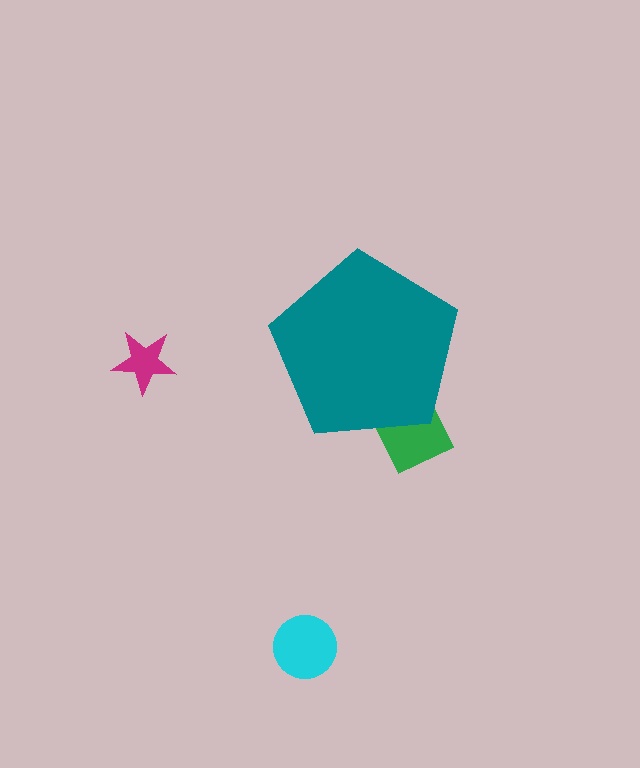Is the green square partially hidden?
Yes, the green square is partially hidden behind the teal pentagon.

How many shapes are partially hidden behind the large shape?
1 shape is partially hidden.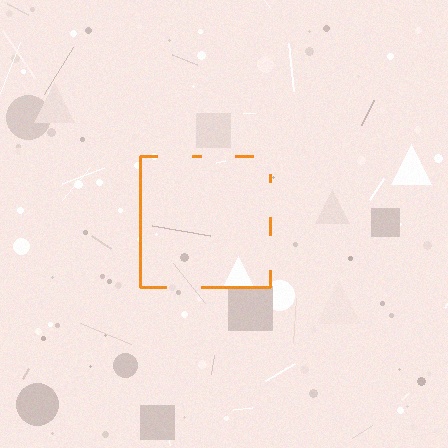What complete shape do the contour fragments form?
The contour fragments form a square.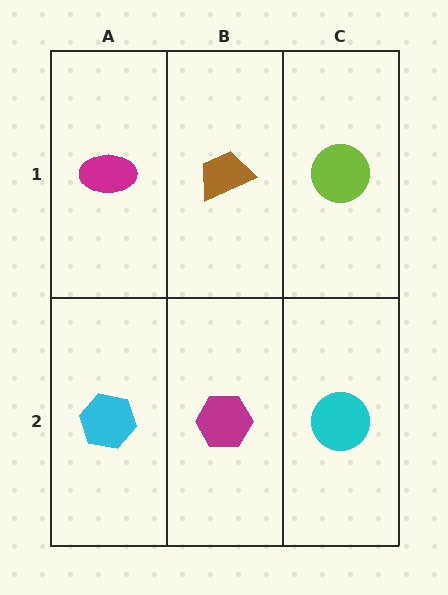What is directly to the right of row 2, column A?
A magenta hexagon.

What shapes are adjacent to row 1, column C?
A cyan circle (row 2, column C), a brown trapezoid (row 1, column B).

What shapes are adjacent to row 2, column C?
A lime circle (row 1, column C), a magenta hexagon (row 2, column B).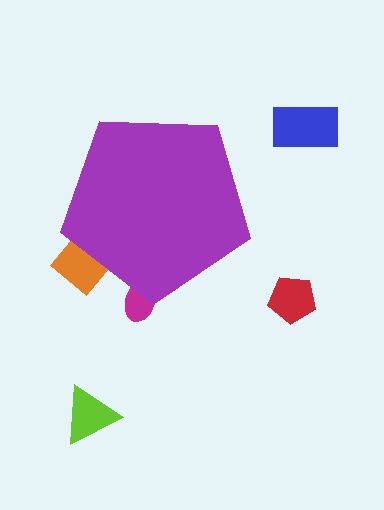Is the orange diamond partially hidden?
Yes, the orange diamond is partially hidden behind the purple pentagon.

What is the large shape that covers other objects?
A purple pentagon.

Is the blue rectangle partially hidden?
No, the blue rectangle is fully visible.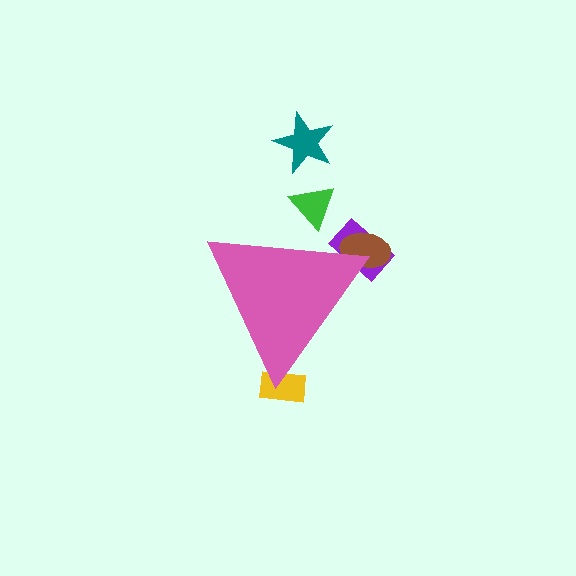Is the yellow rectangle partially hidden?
Yes, the yellow rectangle is partially hidden behind the pink triangle.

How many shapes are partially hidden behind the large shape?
4 shapes are partially hidden.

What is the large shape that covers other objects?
A pink triangle.